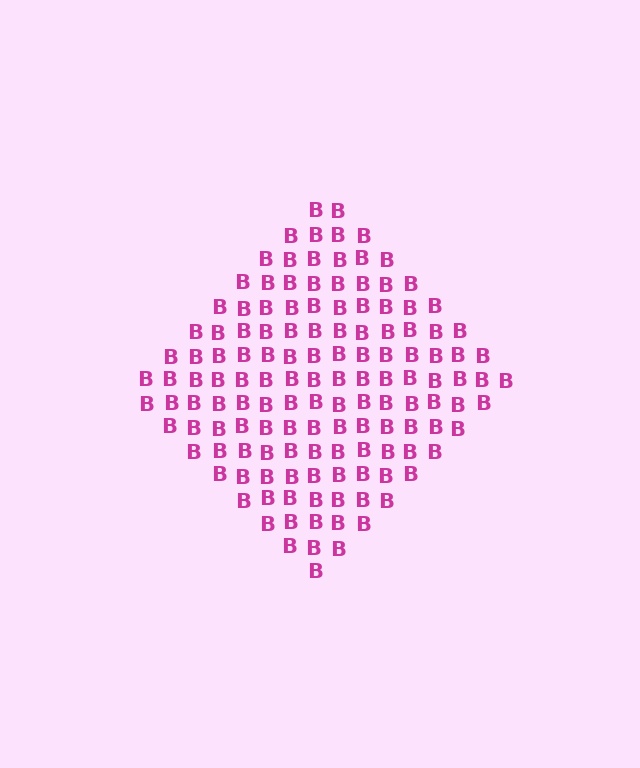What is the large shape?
The large shape is a diamond.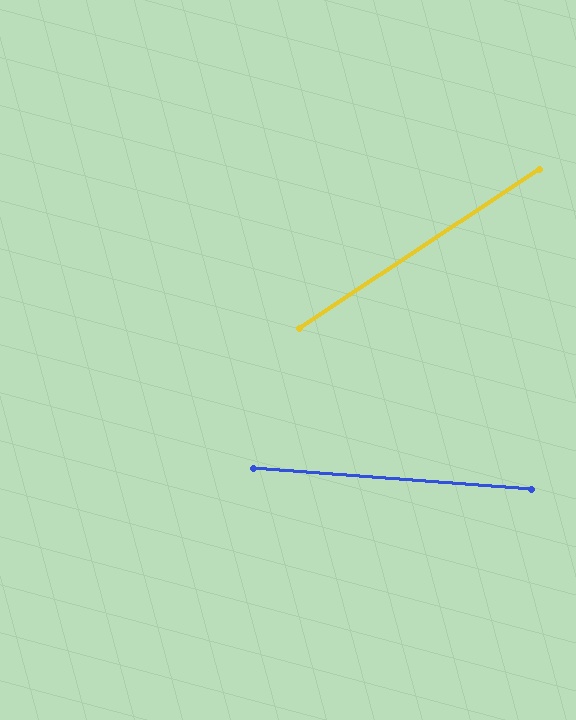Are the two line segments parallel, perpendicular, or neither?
Neither parallel nor perpendicular — they differ by about 38°.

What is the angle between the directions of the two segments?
Approximately 38 degrees.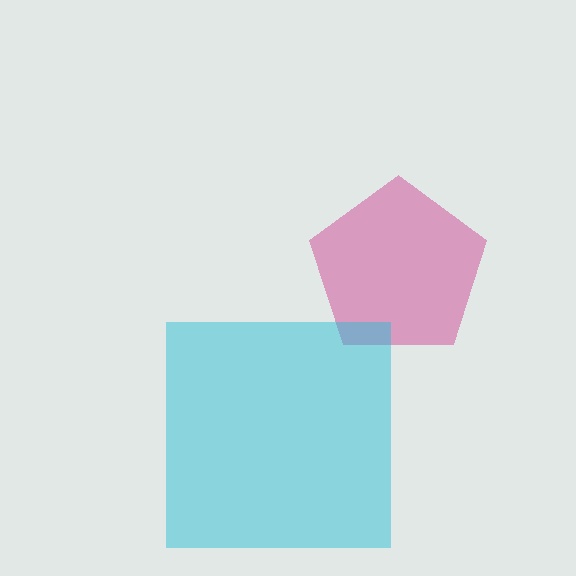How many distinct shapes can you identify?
There are 2 distinct shapes: a magenta pentagon, a cyan square.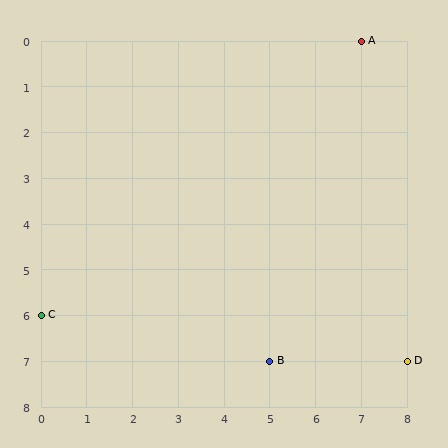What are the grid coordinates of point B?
Point B is at grid coordinates (5, 7).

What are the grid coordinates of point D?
Point D is at grid coordinates (8, 7).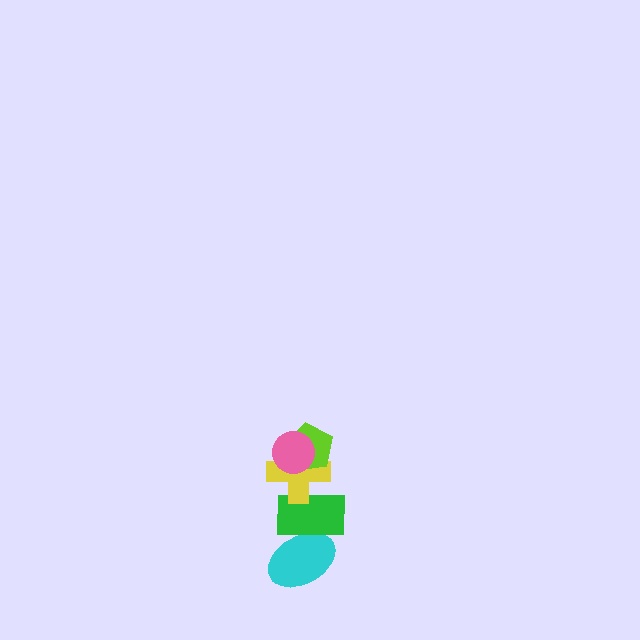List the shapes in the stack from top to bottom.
From top to bottom: the pink circle, the lime pentagon, the yellow cross, the green rectangle, the cyan ellipse.